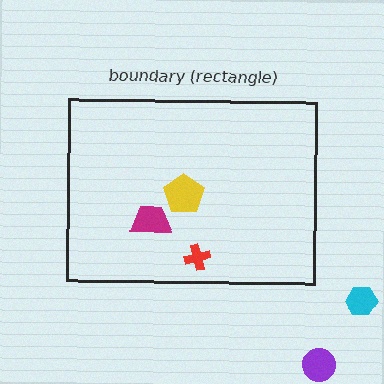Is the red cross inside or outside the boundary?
Inside.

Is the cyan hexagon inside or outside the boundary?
Outside.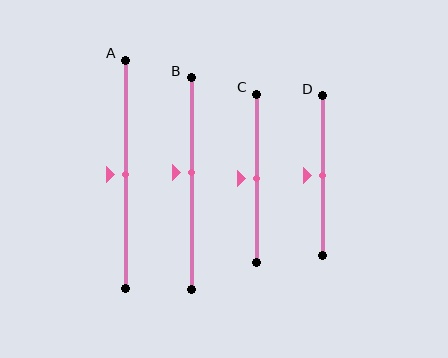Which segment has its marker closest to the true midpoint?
Segment A has its marker closest to the true midpoint.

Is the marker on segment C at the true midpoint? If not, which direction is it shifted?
Yes, the marker on segment C is at the true midpoint.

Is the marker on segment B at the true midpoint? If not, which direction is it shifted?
No, the marker on segment B is shifted upward by about 6% of the segment length.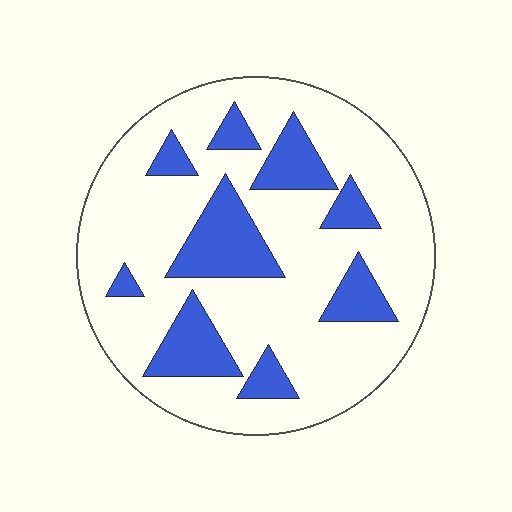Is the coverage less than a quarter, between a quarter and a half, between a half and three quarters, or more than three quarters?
Less than a quarter.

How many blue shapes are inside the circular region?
9.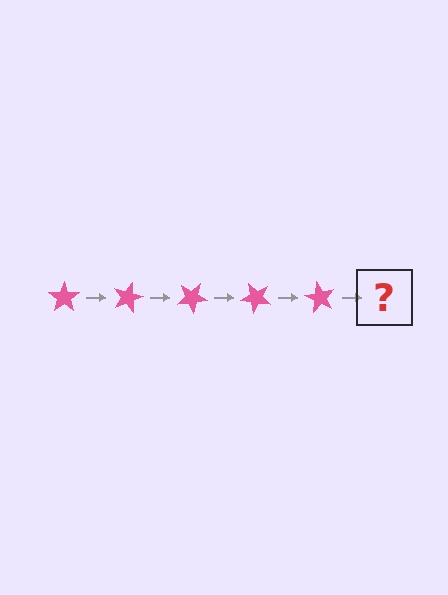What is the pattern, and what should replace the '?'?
The pattern is that the star rotates 15 degrees each step. The '?' should be a pink star rotated 75 degrees.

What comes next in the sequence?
The next element should be a pink star rotated 75 degrees.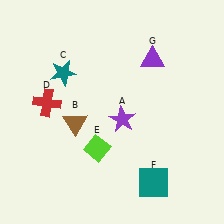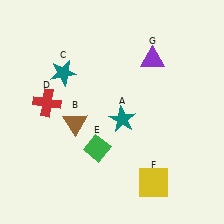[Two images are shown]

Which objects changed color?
A changed from purple to teal. E changed from lime to green. F changed from teal to yellow.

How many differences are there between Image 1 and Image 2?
There are 3 differences between the two images.